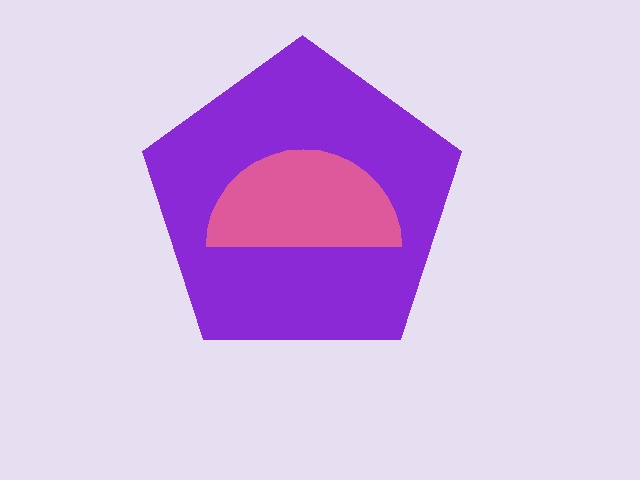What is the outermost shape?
The purple pentagon.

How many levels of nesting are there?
2.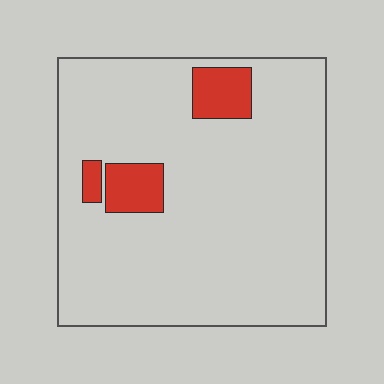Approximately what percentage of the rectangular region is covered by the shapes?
Approximately 10%.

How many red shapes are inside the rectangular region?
3.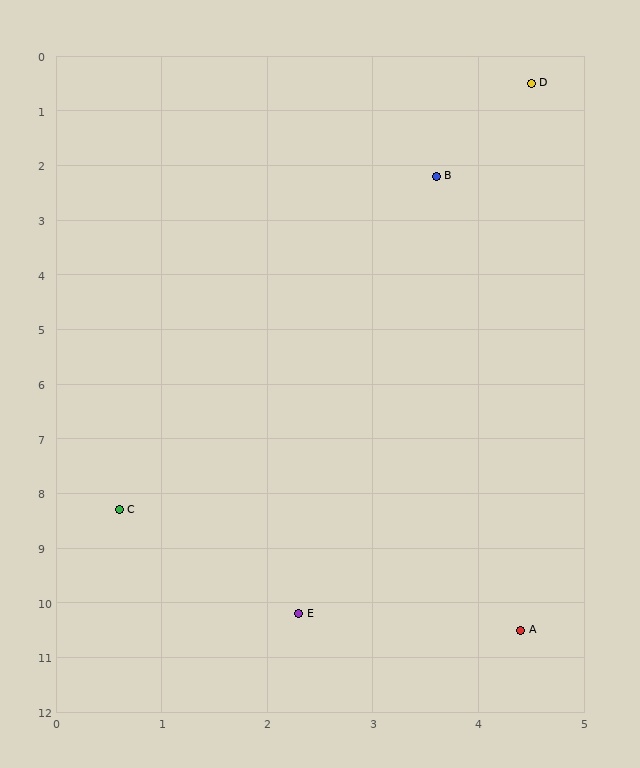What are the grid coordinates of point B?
Point B is at approximately (3.6, 2.2).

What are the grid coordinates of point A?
Point A is at approximately (4.4, 10.5).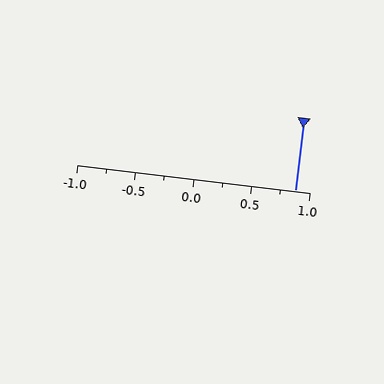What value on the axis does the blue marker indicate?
The marker indicates approximately 0.88.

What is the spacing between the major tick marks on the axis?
The major ticks are spaced 0.5 apart.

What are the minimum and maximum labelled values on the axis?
The axis runs from -1.0 to 1.0.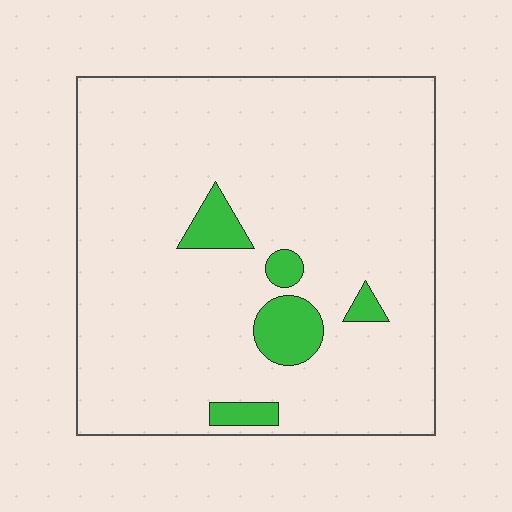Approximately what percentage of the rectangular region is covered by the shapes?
Approximately 10%.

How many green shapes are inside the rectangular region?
5.